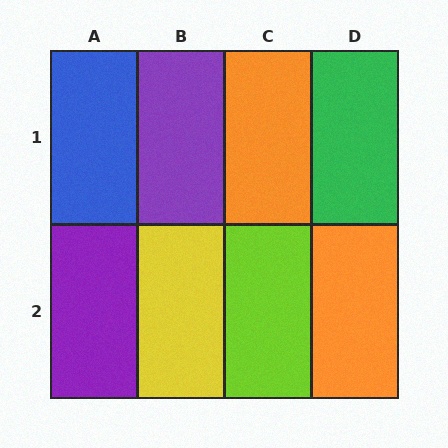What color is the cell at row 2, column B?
Yellow.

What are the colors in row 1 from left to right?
Blue, purple, orange, green.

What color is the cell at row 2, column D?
Orange.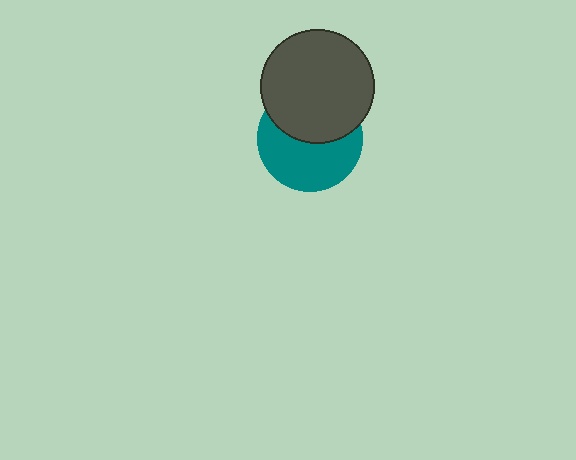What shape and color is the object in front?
The object in front is a dark gray circle.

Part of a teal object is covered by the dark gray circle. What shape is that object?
It is a circle.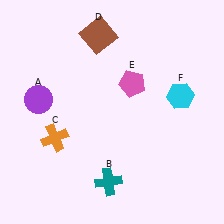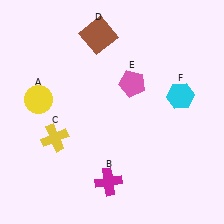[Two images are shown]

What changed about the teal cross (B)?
In Image 1, B is teal. In Image 2, it changed to magenta.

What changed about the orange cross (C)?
In Image 1, C is orange. In Image 2, it changed to yellow.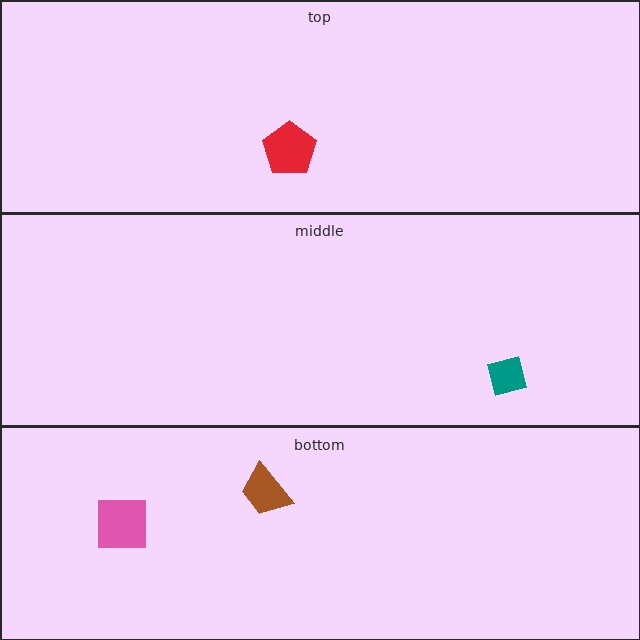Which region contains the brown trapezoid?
The bottom region.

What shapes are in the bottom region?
The brown trapezoid, the pink square.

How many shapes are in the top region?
1.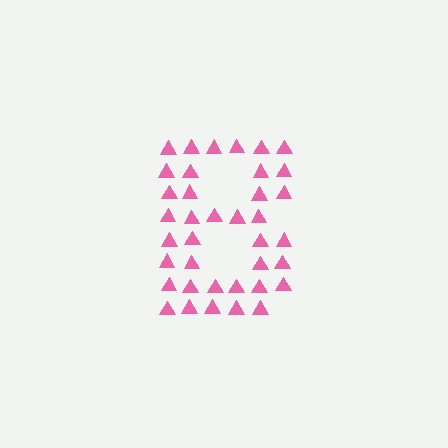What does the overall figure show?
The overall figure shows the letter B.